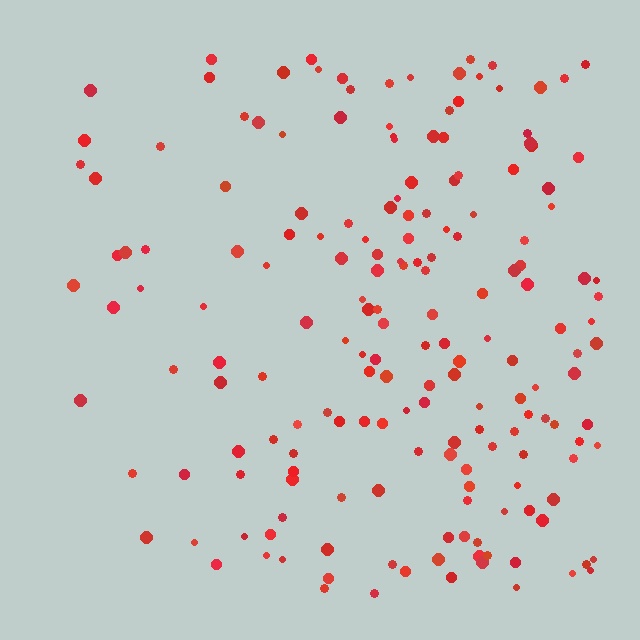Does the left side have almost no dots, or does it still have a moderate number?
Still a moderate number, just noticeably fewer than the right.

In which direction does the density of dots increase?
From left to right, with the right side densest.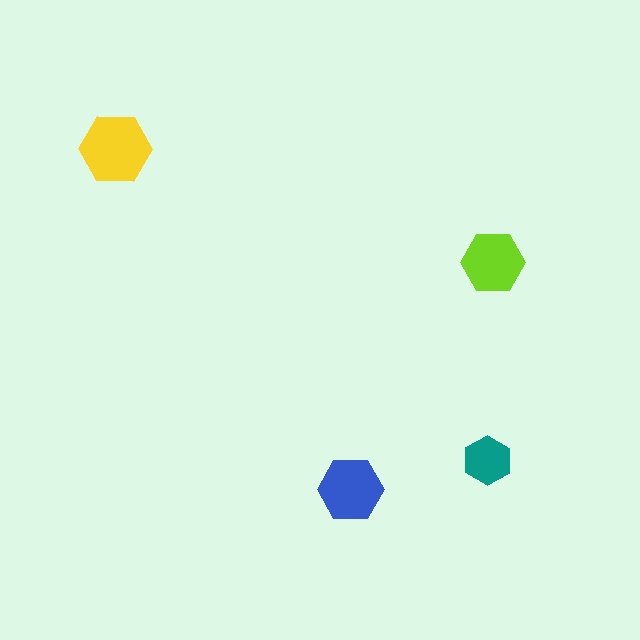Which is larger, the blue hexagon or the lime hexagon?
The blue one.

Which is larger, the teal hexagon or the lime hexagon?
The lime one.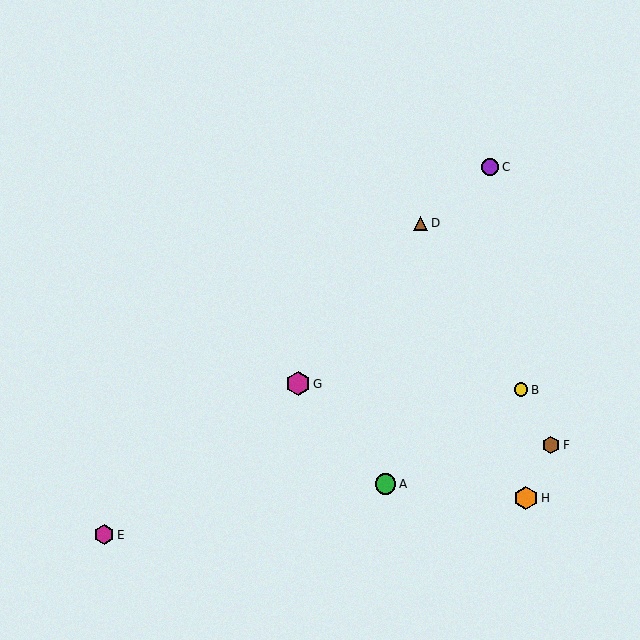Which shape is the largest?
The magenta hexagon (labeled G) is the largest.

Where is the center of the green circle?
The center of the green circle is at (386, 484).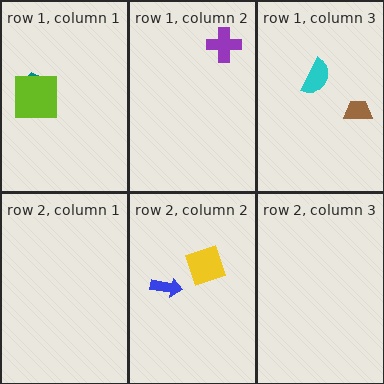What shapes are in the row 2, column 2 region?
The blue arrow, the yellow diamond.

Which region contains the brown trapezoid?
The row 1, column 3 region.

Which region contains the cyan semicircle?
The row 1, column 3 region.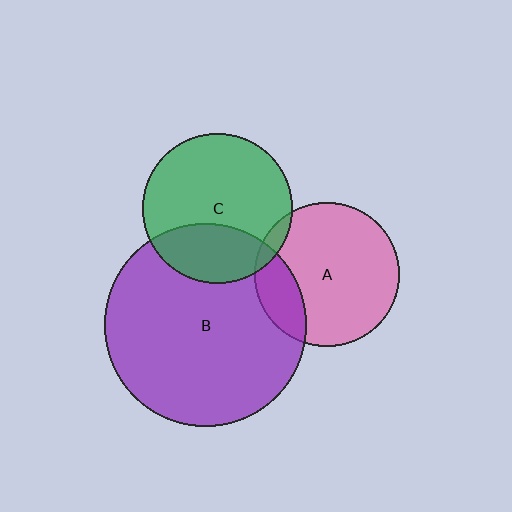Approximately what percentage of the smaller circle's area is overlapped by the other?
Approximately 5%.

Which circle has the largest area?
Circle B (purple).